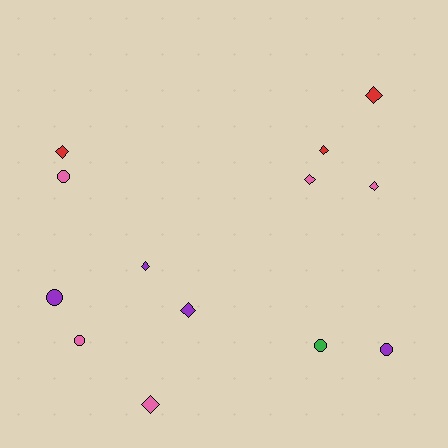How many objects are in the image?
There are 13 objects.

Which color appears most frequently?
Pink, with 5 objects.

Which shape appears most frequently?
Diamond, with 8 objects.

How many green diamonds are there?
There are no green diamonds.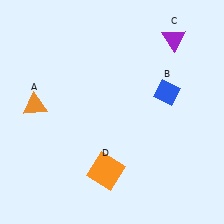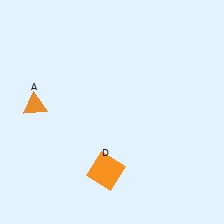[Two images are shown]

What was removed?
The blue diamond (B), the purple triangle (C) were removed in Image 2.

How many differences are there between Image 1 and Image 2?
There are 2 differences between the two images.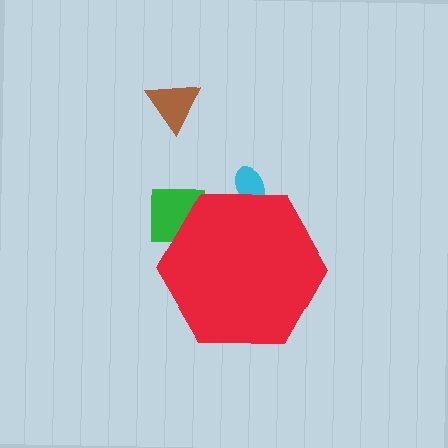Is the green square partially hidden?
Yes, the green square is partially hidden behind the red hexagon.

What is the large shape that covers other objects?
A red hexagon.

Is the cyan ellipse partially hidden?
Yes, the cyan ellipse is partially hidden behind the red hexagon.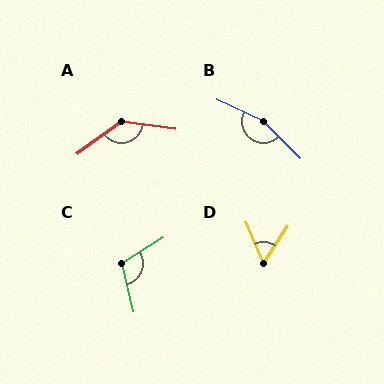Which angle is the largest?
B, at approximately 159 degrees.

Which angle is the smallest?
D, at approximately 56 degrees.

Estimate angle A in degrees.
Approximately 135 degrees.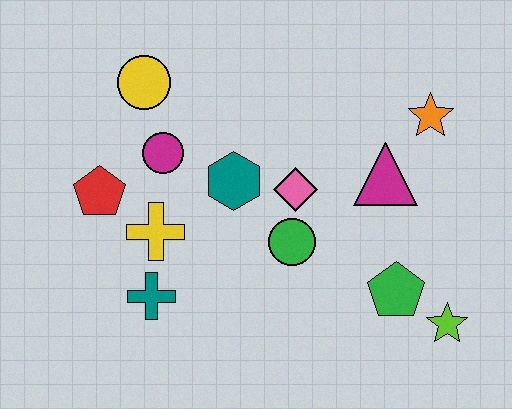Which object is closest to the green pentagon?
The lime star is closest to the green pentagon.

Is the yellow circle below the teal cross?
No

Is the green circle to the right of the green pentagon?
No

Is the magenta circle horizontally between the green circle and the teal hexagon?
No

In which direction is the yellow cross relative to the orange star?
The yellow cross is to the left of the orange star.